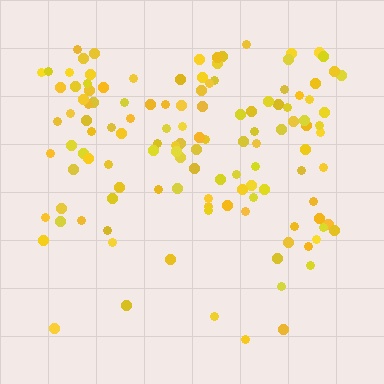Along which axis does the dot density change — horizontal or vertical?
Vertical.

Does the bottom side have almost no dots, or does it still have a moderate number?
Still a moderate number, just noticeably fewer than the top.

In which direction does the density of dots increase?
From bottom to top, with the top side densest.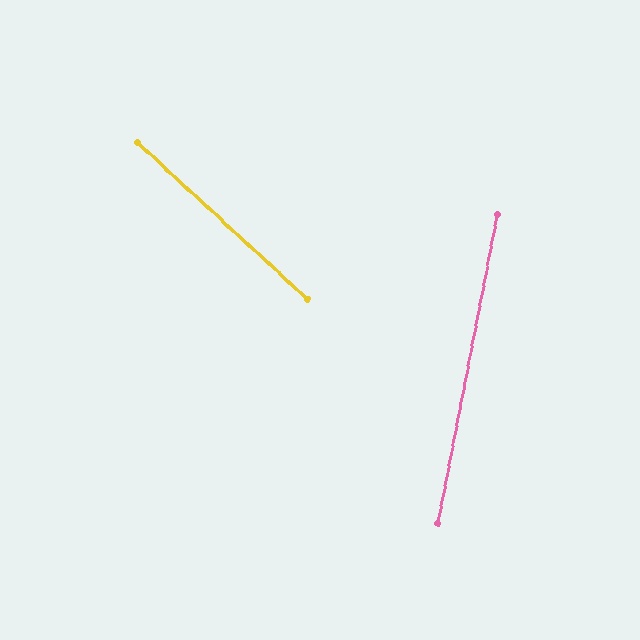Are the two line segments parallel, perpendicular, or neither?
Neither parallel nor perpendicular — they differ by about 58°.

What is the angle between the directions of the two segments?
Approximately 58 degrees.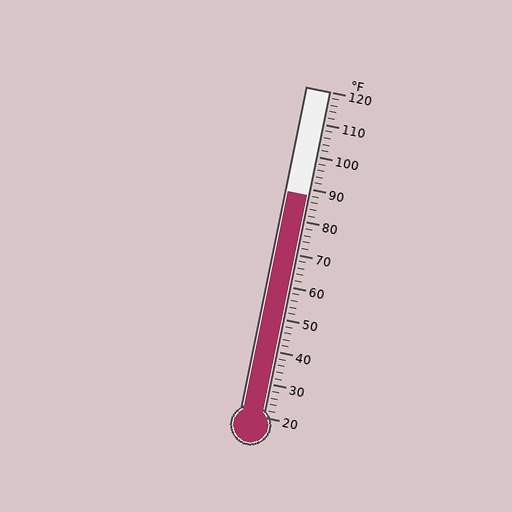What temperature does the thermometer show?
The thermometer shows approximately 88°F.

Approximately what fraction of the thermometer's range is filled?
The thermometer is filled to approximately 70% of its range.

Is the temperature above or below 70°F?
The temperature is above 70°F.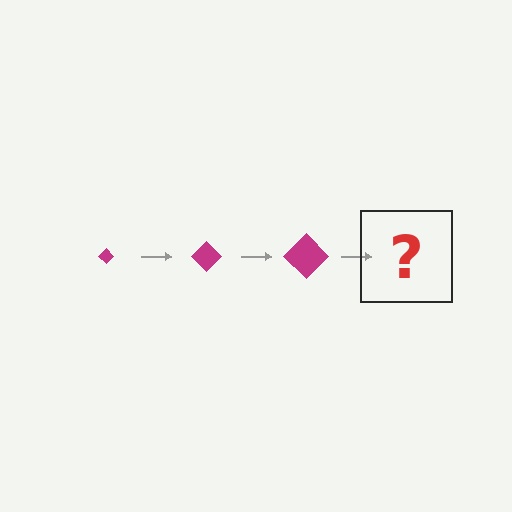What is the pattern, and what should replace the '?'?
The pattern is that the diamond gets progressively larger each step. The '?' should be a magenta diamond, larger than the previous one.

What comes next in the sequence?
The next element should be a magenta diamond, larger than the previous one.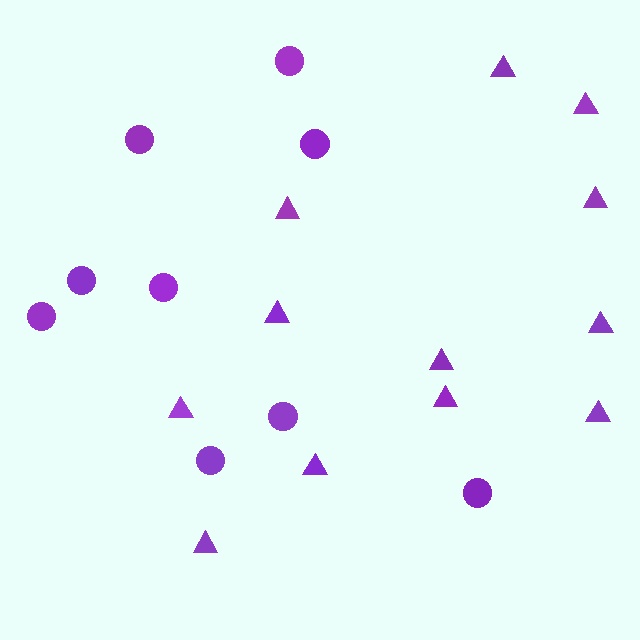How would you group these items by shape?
There are 2 groups: one group of triangles (12) and one group of circles (9).